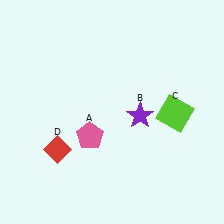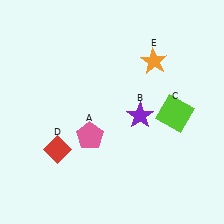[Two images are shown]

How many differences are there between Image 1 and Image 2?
There is 1 difference between the two images.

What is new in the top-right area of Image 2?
An orange star (E) was added in the top-right area of Image 2.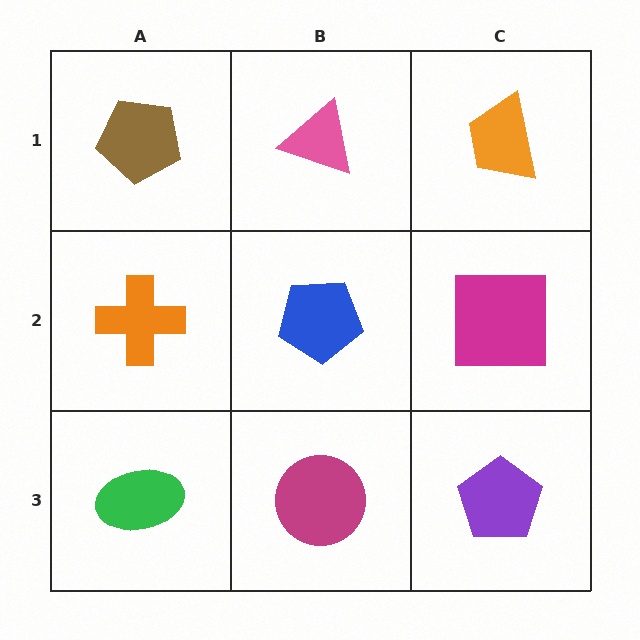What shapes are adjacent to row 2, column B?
A pink triangle (row 1, column B), a magenta circle (row 3, column B), an orange cross (row 2, column A), a magenta square (row 2, column C).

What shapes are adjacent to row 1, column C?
A magenta square (row 2, column C), a pink triangle (row 1, column B).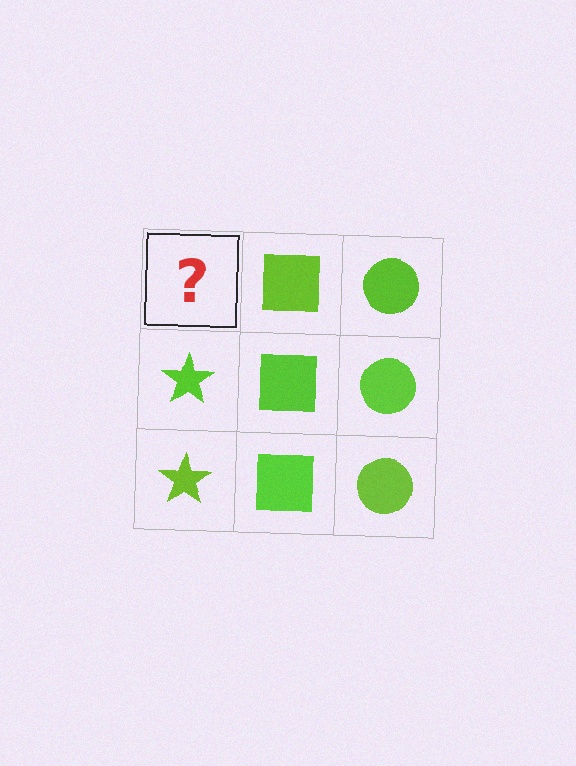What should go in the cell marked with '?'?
The missing cell should contain a lime star.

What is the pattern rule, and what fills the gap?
The rule is that each column has a consistent shape. The gap should be filled with a lime star.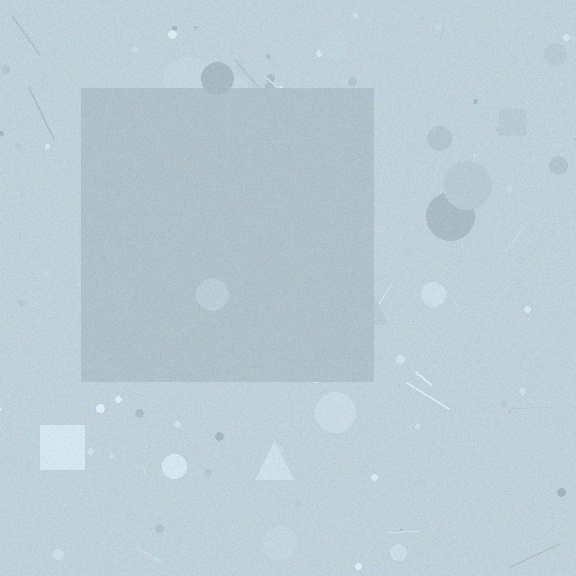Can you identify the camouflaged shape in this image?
The camouflaged shape is a square.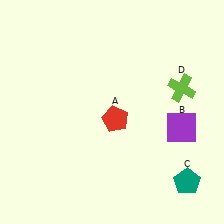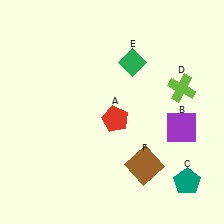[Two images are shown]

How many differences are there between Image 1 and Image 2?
There are 2 differences between the two images.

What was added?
A green diamond (E), a brown square (F) were added in Image 2.